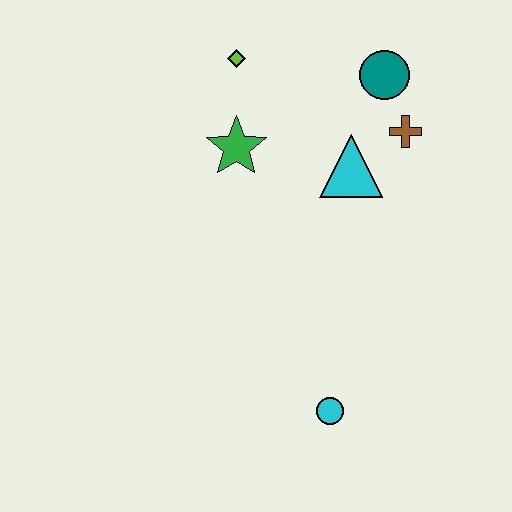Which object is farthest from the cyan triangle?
The cyan circle is farthest from the cyan triangle.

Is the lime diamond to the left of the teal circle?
Yes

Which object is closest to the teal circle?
The brown cross is closest to the teal circle.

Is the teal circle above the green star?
Yes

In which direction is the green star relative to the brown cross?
The green star is to the left of the brown cross.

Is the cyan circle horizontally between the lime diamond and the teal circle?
Yes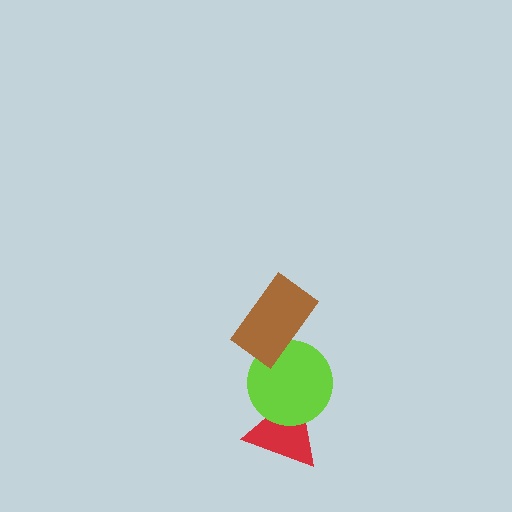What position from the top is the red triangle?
The red triangle is 3rd from the top.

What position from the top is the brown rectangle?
The brown rectangle is 1st from the top.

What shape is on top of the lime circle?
The brown rectangle is on top of the lime circle.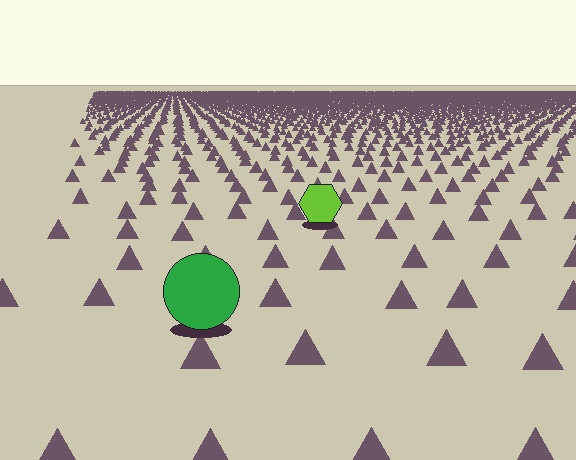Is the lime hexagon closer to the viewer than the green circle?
No. The green circle is closer — you can tell from the texture gradient: the ground texture is coarser near it.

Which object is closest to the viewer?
The green circle is closest. The texture marks near it are larger and more spread out.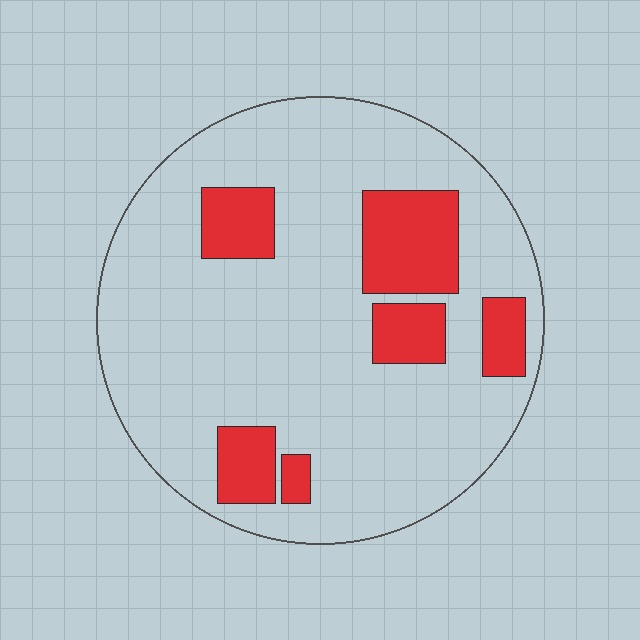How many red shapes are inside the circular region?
6.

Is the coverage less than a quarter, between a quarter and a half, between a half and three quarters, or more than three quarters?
Less than a quarter.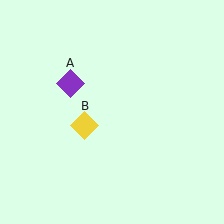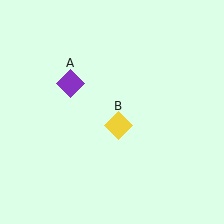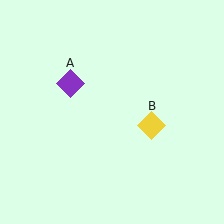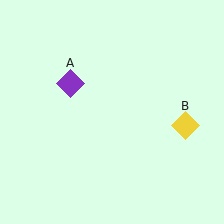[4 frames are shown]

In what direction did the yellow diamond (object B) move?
The yellow diamond (object B) moved right.